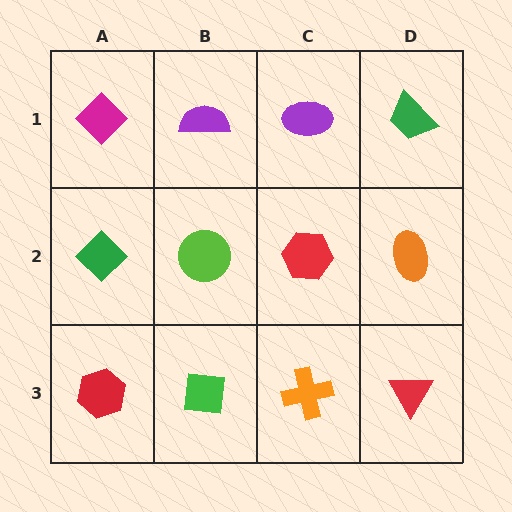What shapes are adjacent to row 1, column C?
A red hexagon (row 2, column C), a purple semicircle (row 1, column B), a green trapezoid (row 1, column D).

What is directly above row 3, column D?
An orange ellipse.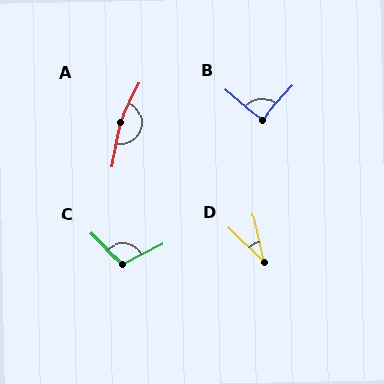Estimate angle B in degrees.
Approximately 92 degrees.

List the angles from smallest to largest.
D (34°), B (92°), C (108°), A (165°).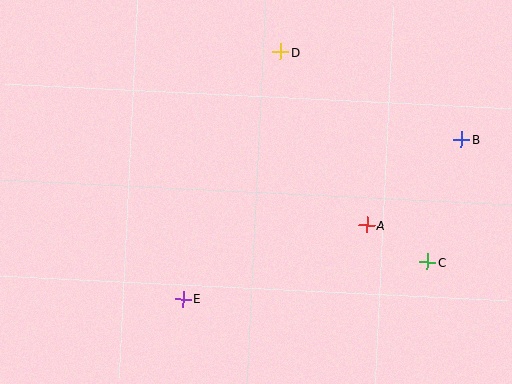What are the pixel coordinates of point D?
Point D is at (281, 52).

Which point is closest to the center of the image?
Point A at (367, 225) is closest to the center.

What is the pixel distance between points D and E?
The distance between D and E is 266 pixels.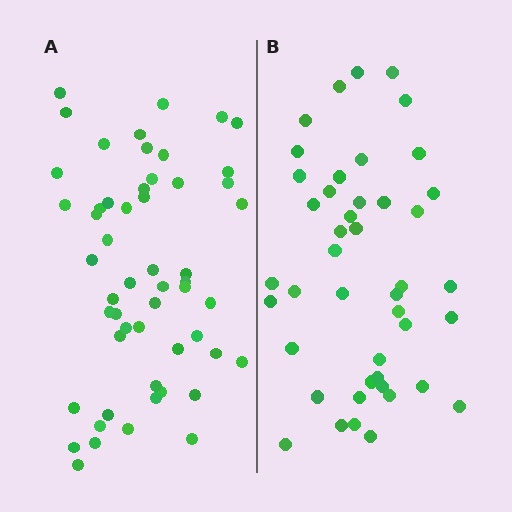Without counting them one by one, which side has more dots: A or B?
Region A (the left region) has more dots.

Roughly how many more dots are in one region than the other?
Region A has roughly 10 or so more dots than region B.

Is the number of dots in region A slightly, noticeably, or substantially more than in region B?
Region A has only slightly more — the two regions are fairly close. The ratio is roughly 1.2 to 1.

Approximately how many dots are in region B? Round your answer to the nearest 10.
About 40 dots. (The exact count is 44, which rounds to 40.)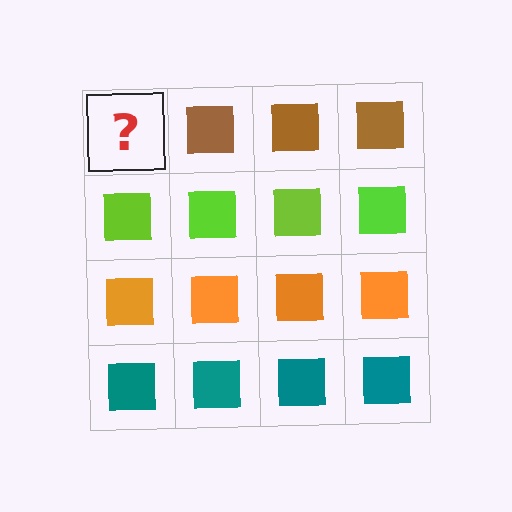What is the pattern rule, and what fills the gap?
The rule is that each row has a consistent color. The gap should be filled with a brown square.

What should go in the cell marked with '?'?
The missing cell should contain a brown square.